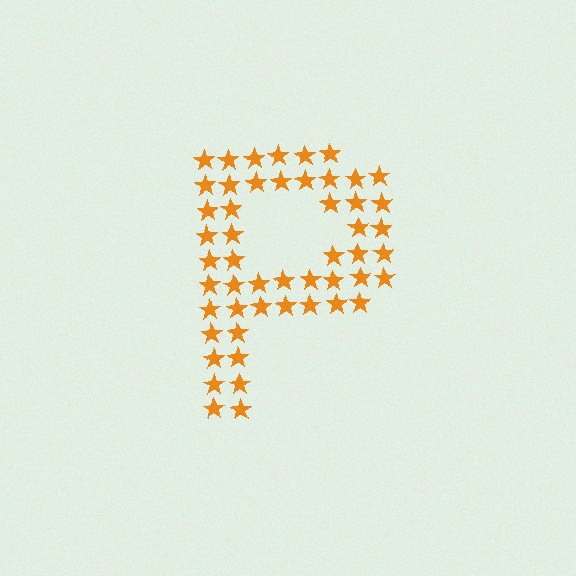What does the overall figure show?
The overall figure shows the letter P.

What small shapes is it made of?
It is made of small stars.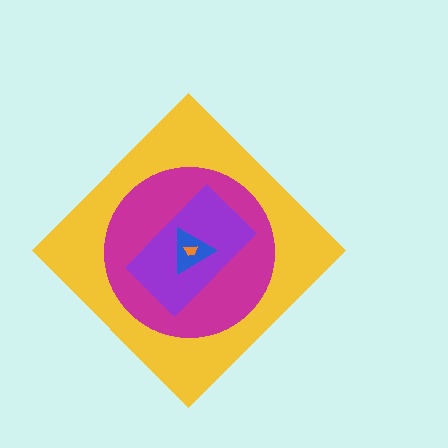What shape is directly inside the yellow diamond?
The magenta circle.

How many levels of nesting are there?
5.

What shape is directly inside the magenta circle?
The purple rectangle.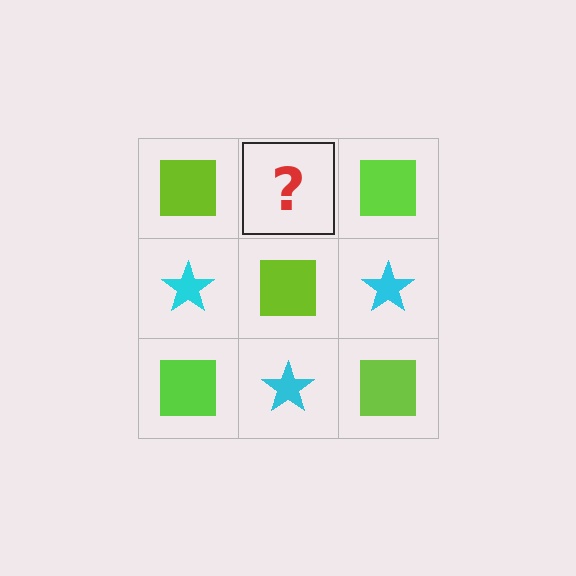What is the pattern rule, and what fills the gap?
The rule is that it alternates lime square and cyan star in a checkerboard pattern. The gap should be filled with a cyan star.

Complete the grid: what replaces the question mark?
The question mark should be replaced with a cyan star.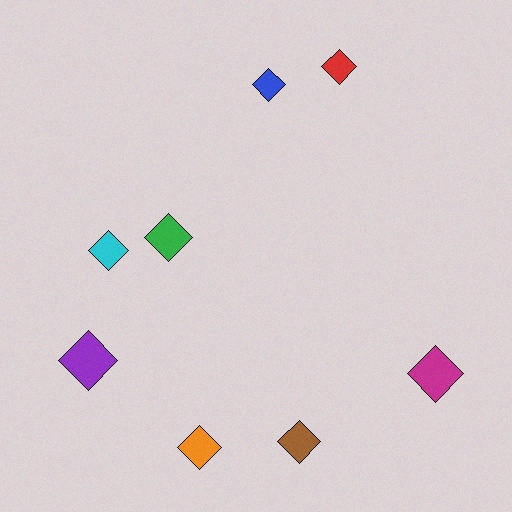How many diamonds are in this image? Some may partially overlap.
There are 8 diamonds.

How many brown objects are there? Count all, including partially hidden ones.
There is 1 brown object.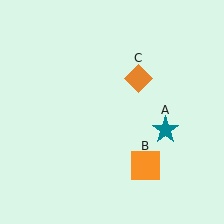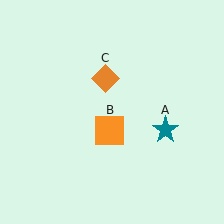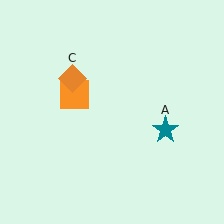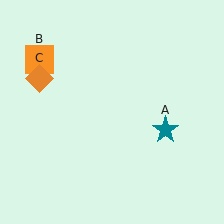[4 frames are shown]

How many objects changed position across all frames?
2 objects changed position: orange square (object B), orange diamond (object C).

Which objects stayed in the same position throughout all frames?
Teal star (object A) remained stationary.